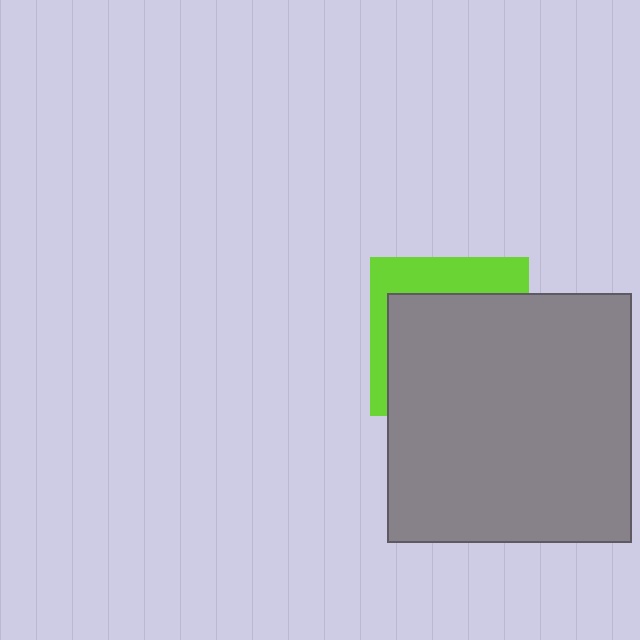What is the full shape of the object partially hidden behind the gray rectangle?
The partially hidden object is a lime square.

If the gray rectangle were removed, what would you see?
You would see the complete lime square.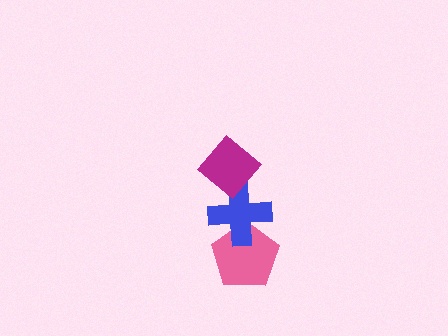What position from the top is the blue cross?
The blue cross is 2nd from the top.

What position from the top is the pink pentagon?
The pink pentagon is 3rd from the top.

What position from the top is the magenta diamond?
The magenta diamond is 1st from the top.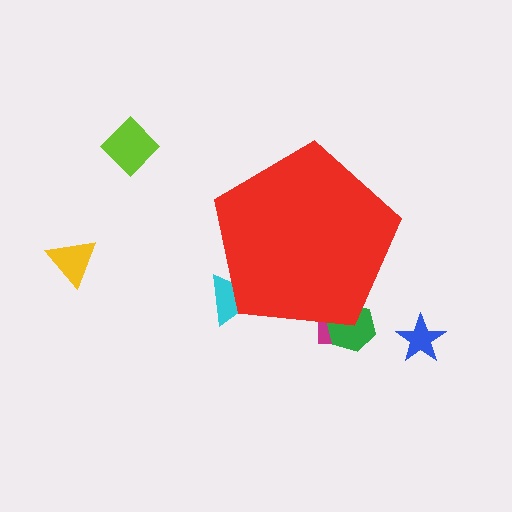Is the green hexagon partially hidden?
Yes, the green hexagon is partially hidden behind the red pentagon.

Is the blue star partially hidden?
No, the blue star is fully visible.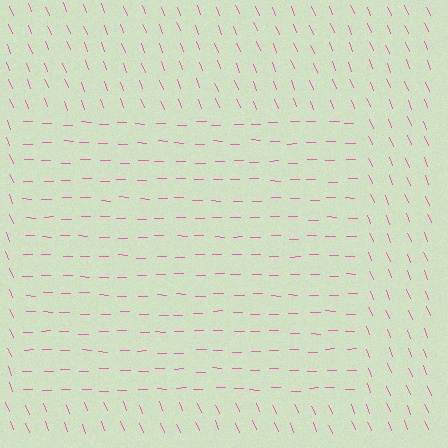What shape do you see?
I see a rectangle.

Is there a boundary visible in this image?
Yes, there is a texture boundary formed by a change in line orientation.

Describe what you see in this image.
The image is filled with small pink line segments. A rectangle region in the image has lines oriented differently from the surrounding lines, creating a visible texture boundary.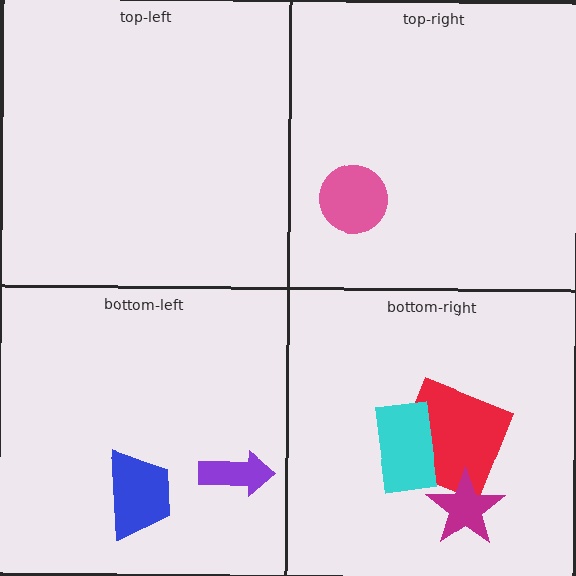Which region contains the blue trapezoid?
The bottom-left region.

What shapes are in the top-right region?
The pink circle.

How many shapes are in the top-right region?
1.